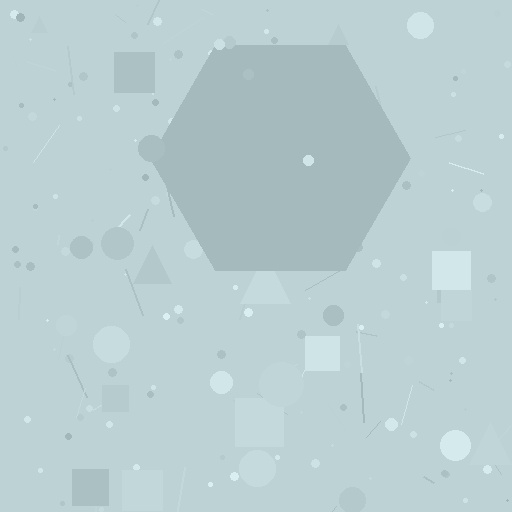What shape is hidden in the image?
A hexagon is hidden in the image.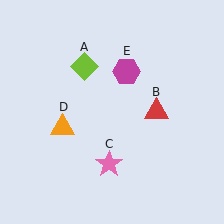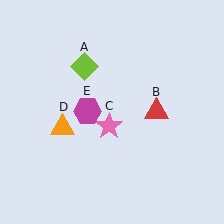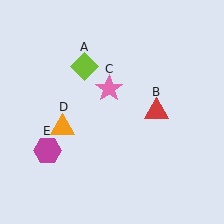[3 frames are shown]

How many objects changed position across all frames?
2 objects changed position: pink star (object C), magenta hexagon (object E).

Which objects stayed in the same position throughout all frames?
Lime diamond (object A) and red triangle (object B) and orange triangle (object D) remained stationary.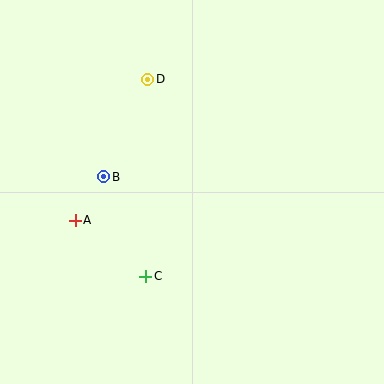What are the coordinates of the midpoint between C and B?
The midpoint between C and B is at (125, 227).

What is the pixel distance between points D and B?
The distance between D and B is 107 pixels.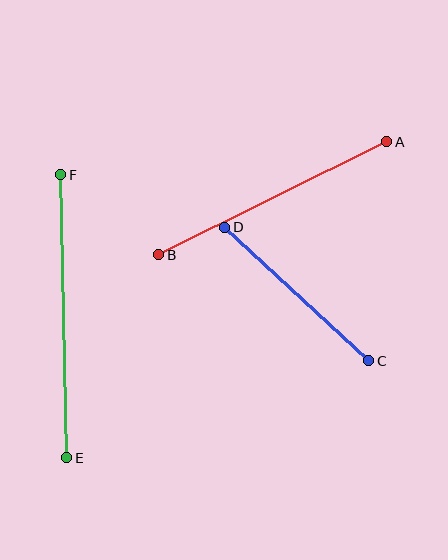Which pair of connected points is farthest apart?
Points E and F are farthest apart.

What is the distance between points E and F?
The distance is approximately 283 pixels.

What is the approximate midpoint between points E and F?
The midpoint is at approximately (64, 316) pixels.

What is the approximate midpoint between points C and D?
The midpoint is at approximately (297, 294) pixels.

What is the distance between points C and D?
The distance is approximately 197 pixels.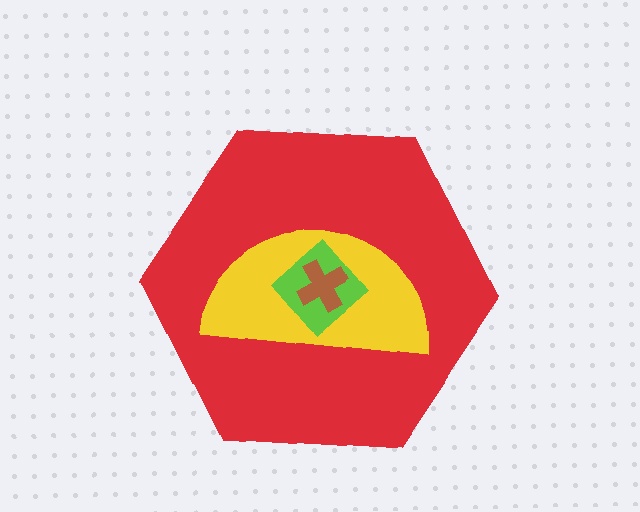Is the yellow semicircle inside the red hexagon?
Yes.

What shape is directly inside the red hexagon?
The yellow semicircle.